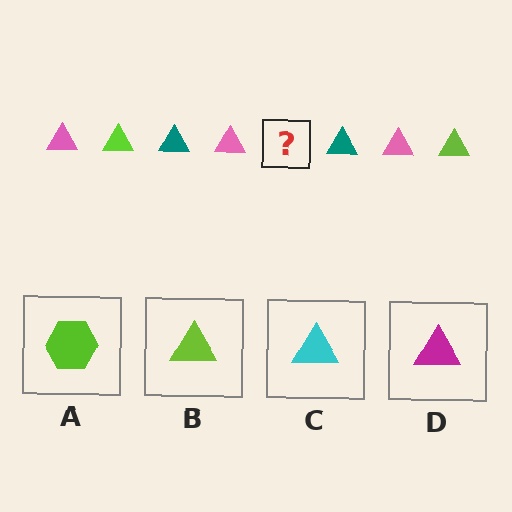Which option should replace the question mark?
Option B.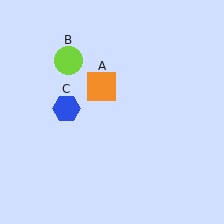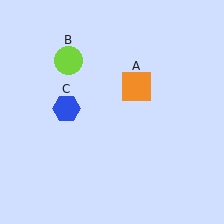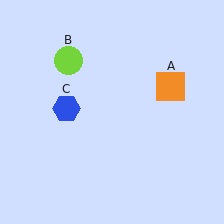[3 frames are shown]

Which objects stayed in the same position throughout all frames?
Lime circle (object B) and blue hexagon (object C) remained stationary.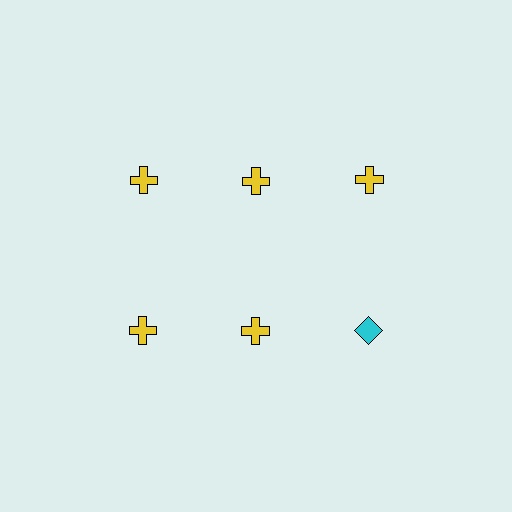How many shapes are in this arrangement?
There are 6 shapes arranged in a grid pattern.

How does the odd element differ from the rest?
It differs in both color (cyan instead of yellow) and shape (diamond instead of cross).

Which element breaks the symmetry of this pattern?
The cyan diamond in the second row, center column breaks the symmetry. All other shapes are yellow crosses.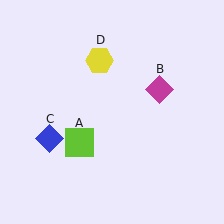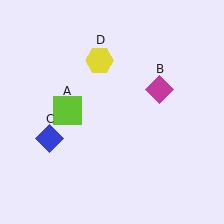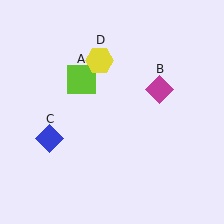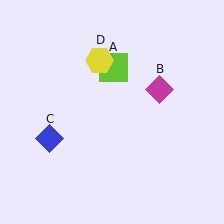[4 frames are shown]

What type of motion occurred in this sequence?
The lime square (object A) rotated clockwise around the center of the scene.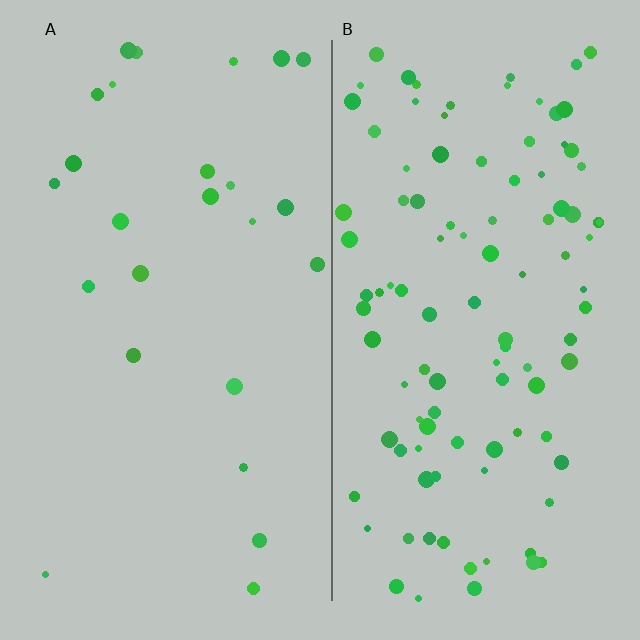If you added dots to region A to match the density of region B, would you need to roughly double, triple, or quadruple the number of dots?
Approximately quadruple.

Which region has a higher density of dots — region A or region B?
B (the right).